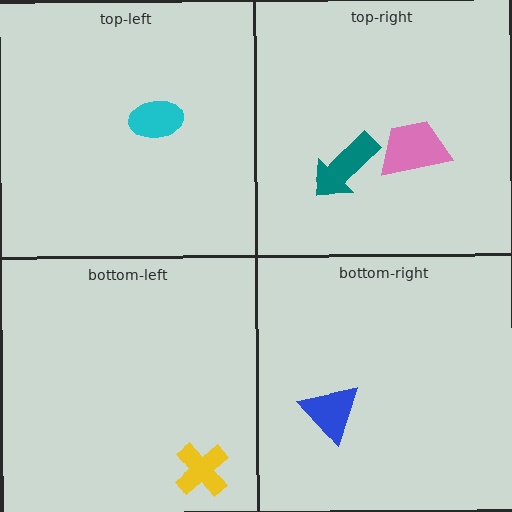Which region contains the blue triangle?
The bottom-right region.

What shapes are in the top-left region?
The cyan ellipse.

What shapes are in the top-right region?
The pink trapezoid, the teal arrow.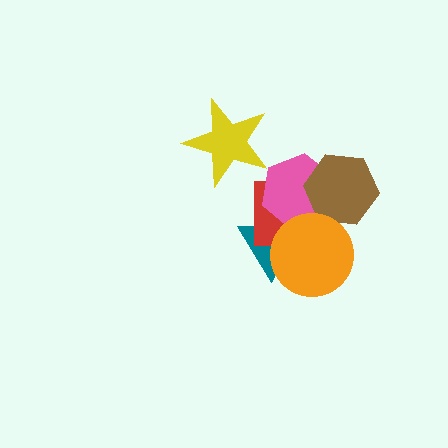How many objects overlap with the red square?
4 objects overlap with the red square.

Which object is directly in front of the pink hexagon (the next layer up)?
The brown hexagon is directly in front of the pink hexagon.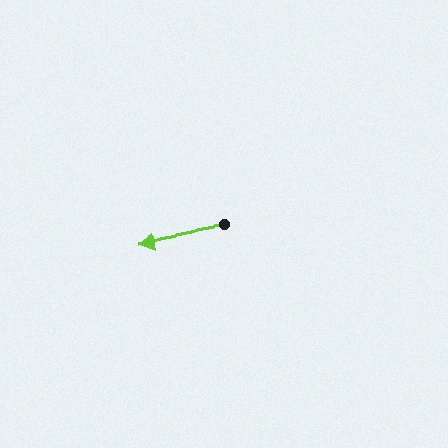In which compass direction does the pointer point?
West.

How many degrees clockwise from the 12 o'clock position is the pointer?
Approximately 259 degrees.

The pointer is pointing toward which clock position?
Roughly 9 o'clock.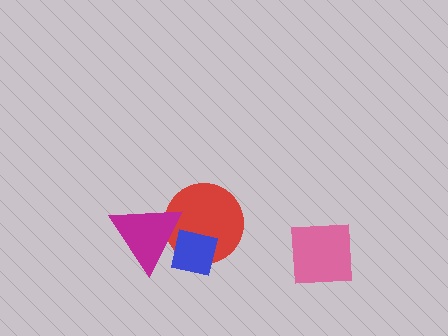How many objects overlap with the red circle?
2 objects overlap with the red circle.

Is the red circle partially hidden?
Yes, it is partially covered by another shape.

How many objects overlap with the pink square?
0 objects overlap with the pink square.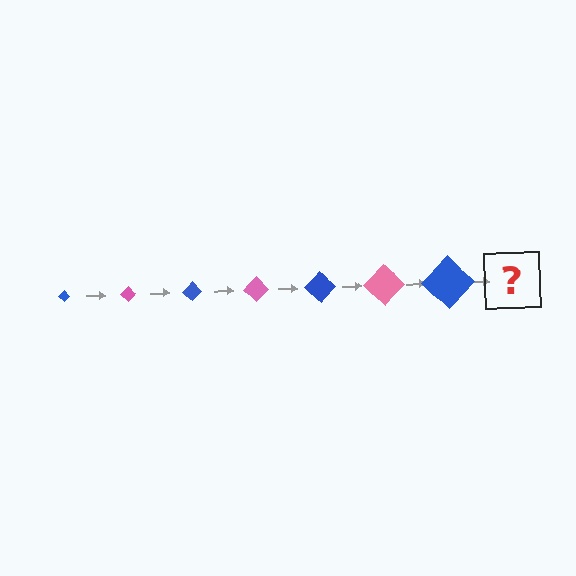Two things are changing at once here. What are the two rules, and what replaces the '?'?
The two rules are that the diamond grows larger each step and the color cycles through blue and pink. The '?' should be a pink diamond, larger than the previous one.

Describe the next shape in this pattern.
It should be a pink diamond, larger than the previous one.